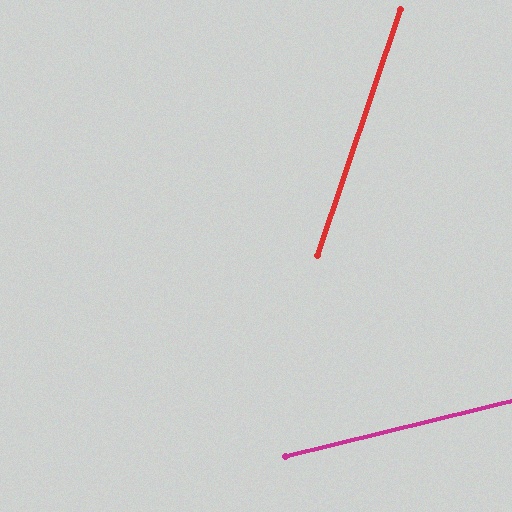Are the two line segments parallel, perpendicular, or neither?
Neither parallel nor perpendicular — they differ by about 58°.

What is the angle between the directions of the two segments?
Approximately 58 degrees.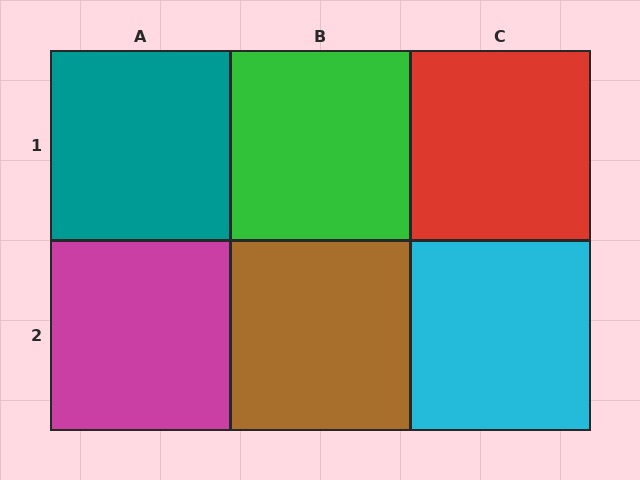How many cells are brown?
1 cell is brown.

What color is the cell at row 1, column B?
Green.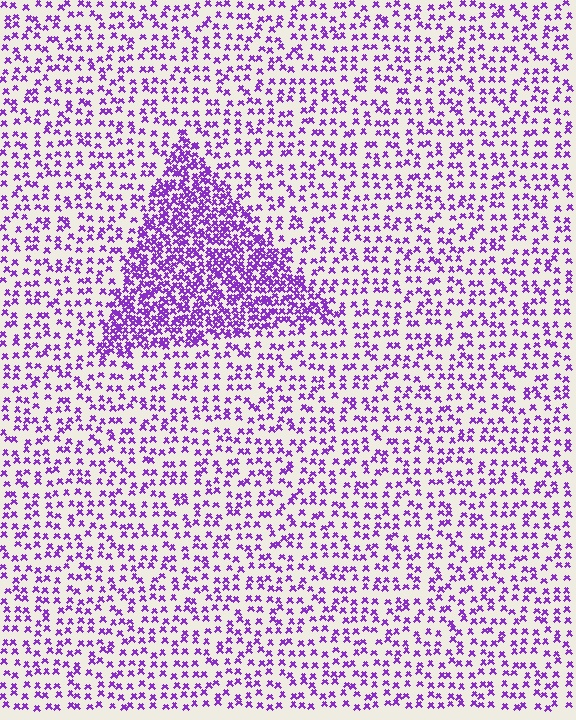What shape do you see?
I see a triangle.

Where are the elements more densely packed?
The elements are more densely packed inside the triangle boundary.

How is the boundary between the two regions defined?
The boundary is defined by a change in element density (approximately 2.4x ratio). All elements are the same color, size, and shape.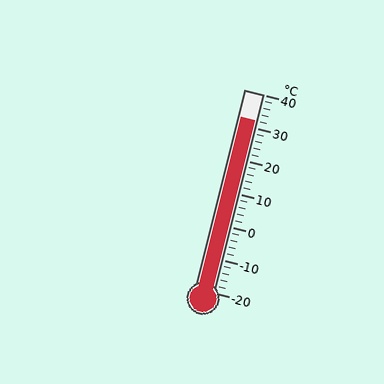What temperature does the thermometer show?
The thermometer shows approximately 32°C.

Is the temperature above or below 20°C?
The temperature is above 20°C.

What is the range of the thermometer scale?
The thermometer scale ranges from -20°C to 40°C.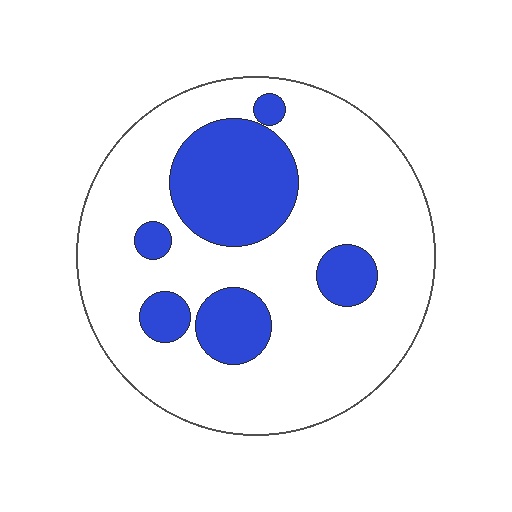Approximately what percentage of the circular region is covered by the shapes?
Approximately 25%.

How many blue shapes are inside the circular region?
6.